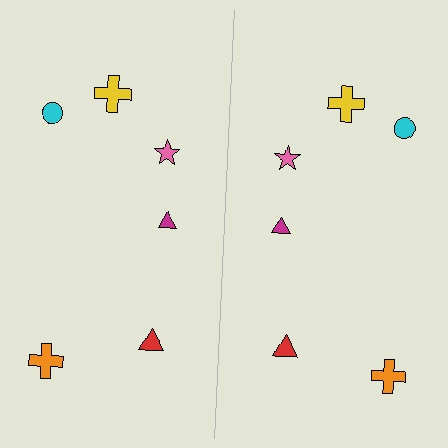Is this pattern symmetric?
Yes, this pattern has bilateral (reflection) symmetry.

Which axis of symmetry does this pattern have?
The pattern has a vertical axis of symmetry running through the center of the image.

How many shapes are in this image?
There are 12 shapes in this image.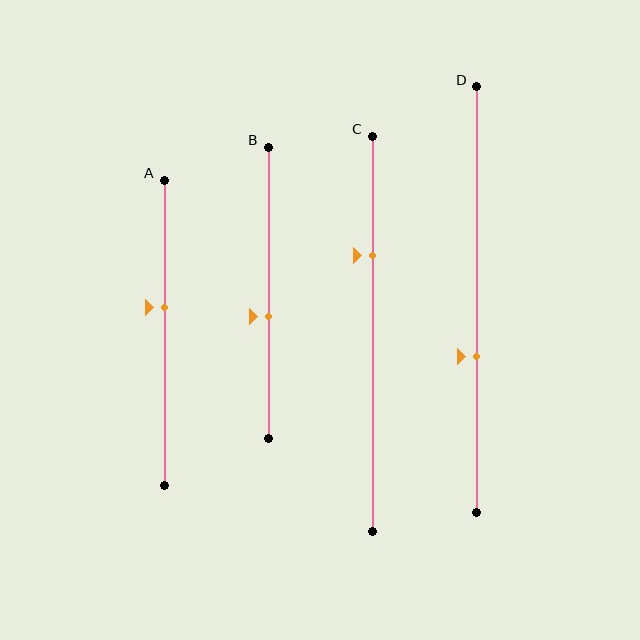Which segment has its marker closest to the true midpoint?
Segment B has its marker closest to the true midpoint.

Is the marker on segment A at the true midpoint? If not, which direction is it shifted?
No, the marker on segment A is shifted upward by about 8% of the segment length.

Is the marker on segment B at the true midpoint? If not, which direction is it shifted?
No, the marker on segment B is shifted downward by about 8% of the segment length.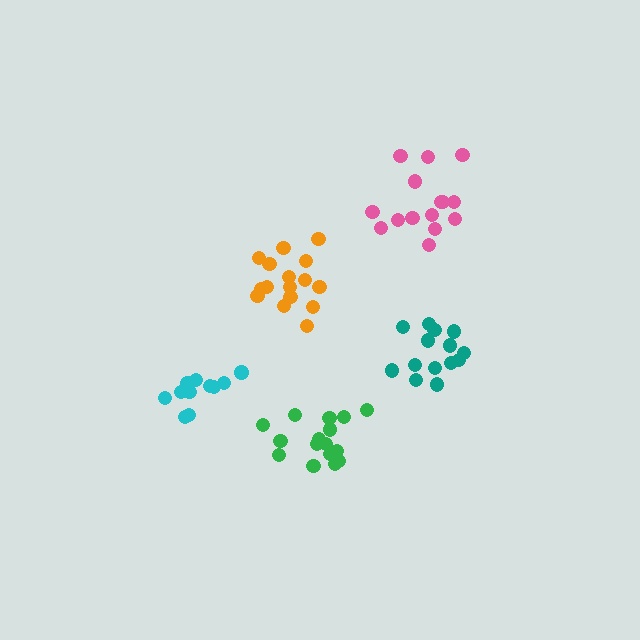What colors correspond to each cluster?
The clusters are colored: pink, green, teal, orange, cyan.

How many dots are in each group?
Group 1: 15 dots, Group 2: 16 dots, Group 3: 14 dots, Group 4: 16 dots, Group 5: 11 dots (72 total).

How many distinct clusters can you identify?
There are 5 distinct clusters.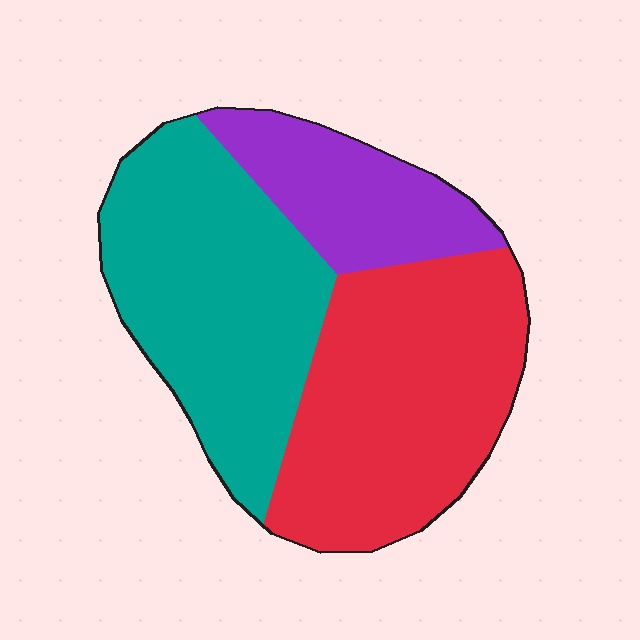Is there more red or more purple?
Red.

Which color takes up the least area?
Purple, at roughly 20%.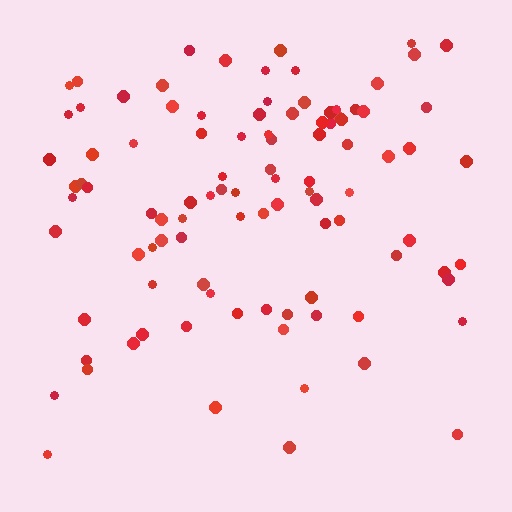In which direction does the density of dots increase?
From bottom to top, with the top side densest.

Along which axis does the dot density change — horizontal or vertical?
Vertical.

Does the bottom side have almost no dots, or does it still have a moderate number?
Still a moderate number, just noticeably fewer than the top.